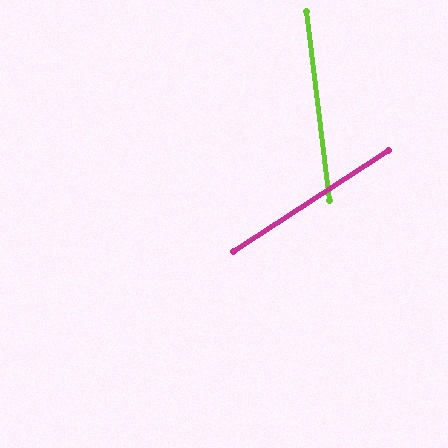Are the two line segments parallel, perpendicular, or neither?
Neither parallel nor perpendicular — they differ by about 64°.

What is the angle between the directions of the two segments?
Approximately 64 degrees.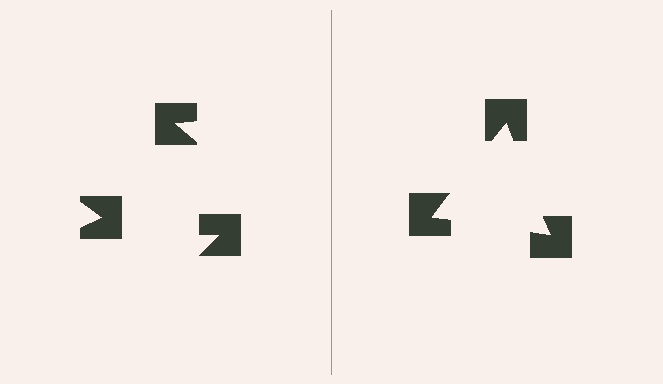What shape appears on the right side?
An illusory triangle.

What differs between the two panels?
The notched squares are positioned identically on both sides; only the wedge orientations differ. On the right they align to a triangle; on the left they are misaligned.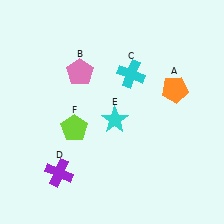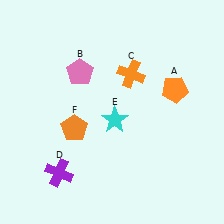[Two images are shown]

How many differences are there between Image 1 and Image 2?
There are 2 differences between the two images.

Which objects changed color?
C changed from cyan to orange. F changed from lime to orange.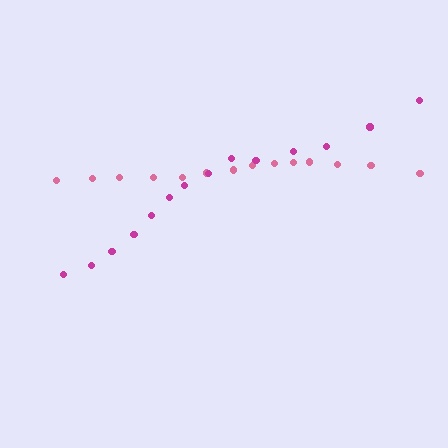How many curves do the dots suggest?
There are 2 distinct paths.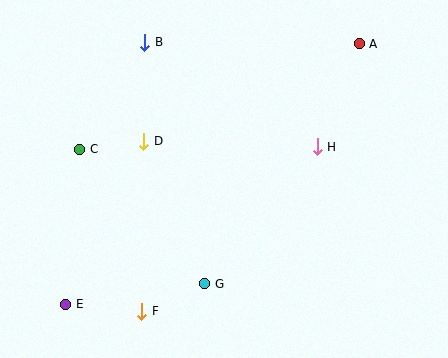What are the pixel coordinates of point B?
Point B is at (145, 43).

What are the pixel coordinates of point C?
Point C is at (80, 149).